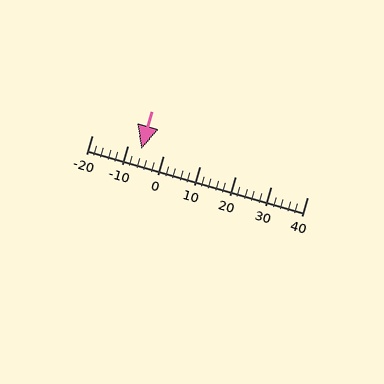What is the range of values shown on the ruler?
The ruler shows values from -20 to 40.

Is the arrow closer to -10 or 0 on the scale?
The arrow is closer to -10.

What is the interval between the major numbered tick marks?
The major tick marks are spaced 10 units apart.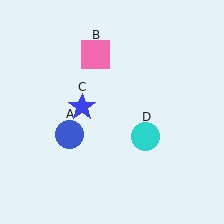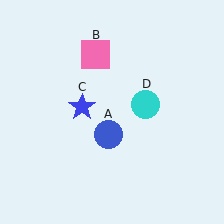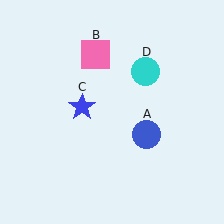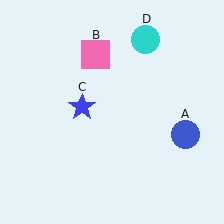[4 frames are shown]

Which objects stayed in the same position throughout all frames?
Pink square (object B) and blue star (object C) remained stationary.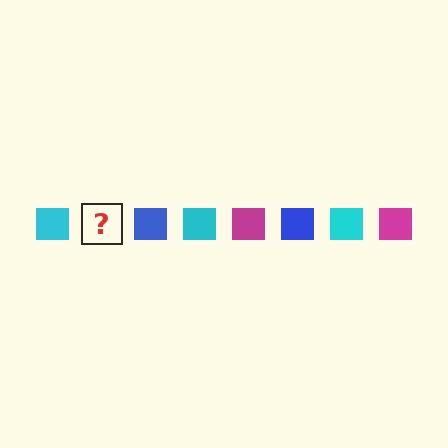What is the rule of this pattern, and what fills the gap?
The rule is that the pattern cycles through cyan, magenta, blue squares. The gap should be filled with a magenta square.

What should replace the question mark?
The question mark should be replaced with a magenta square.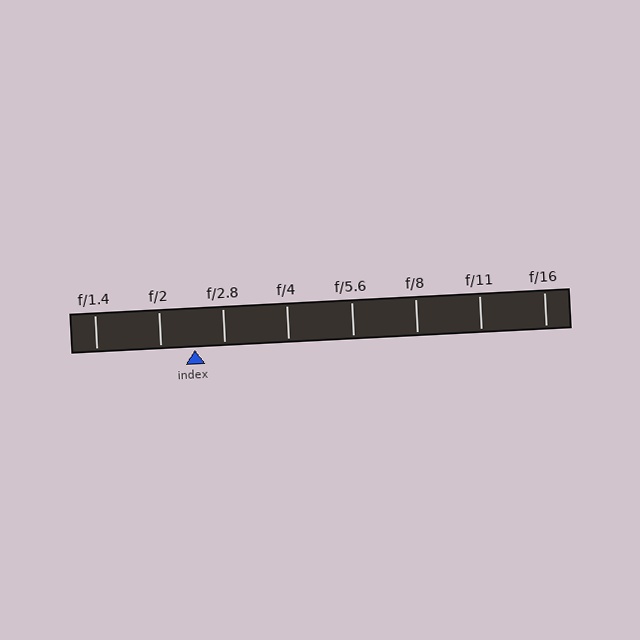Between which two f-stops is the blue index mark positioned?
The index mark is between f/2 and f/2.8.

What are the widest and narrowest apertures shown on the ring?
The widest aperture shown is f/1.4 and the narrowest is f/16.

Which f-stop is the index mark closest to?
The index mark is closest to f/2.8.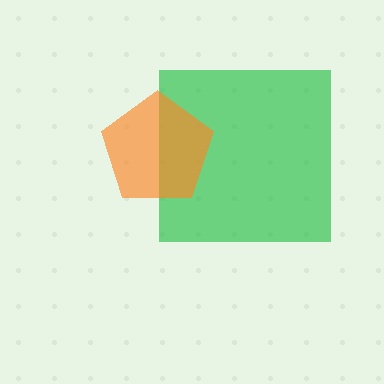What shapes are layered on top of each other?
The layered shapes are: a green square, an orange pentagon.